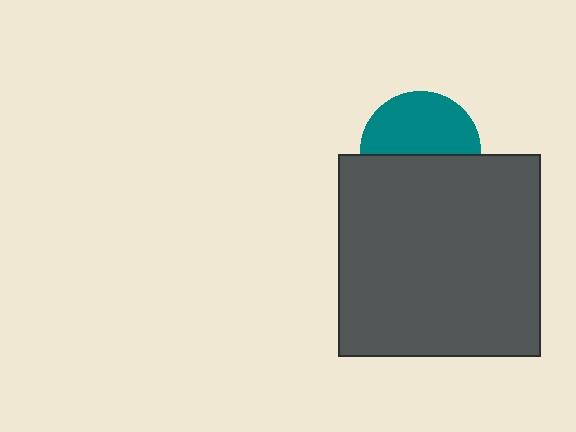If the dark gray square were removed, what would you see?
You would see the complete teal circle.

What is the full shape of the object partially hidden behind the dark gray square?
The partially hidden object is a teal circle.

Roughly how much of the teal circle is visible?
About half of it is visible (roughly 52%).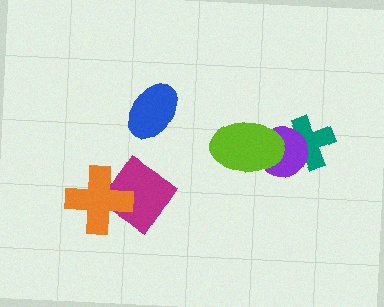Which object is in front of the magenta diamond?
The orange cross is in front of the magenta diamond.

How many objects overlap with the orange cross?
1 object overlaps with the orange cross.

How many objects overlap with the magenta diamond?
1 object overlaps with the magenta diamond.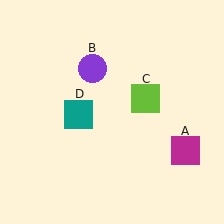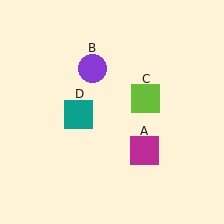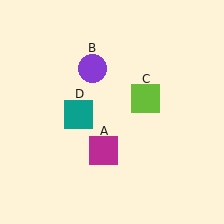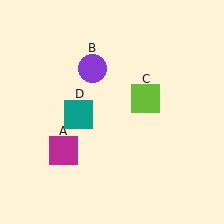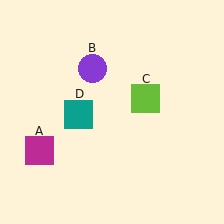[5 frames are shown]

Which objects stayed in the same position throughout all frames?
Purple circle (object B) and lime square (object C) and teal square (object D) remained stationary.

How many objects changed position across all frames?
1 object changed position: magenta square (object A).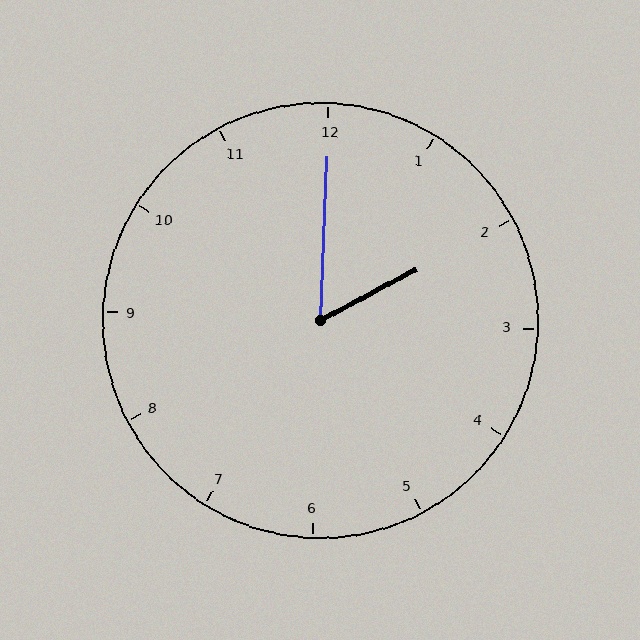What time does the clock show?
2:00.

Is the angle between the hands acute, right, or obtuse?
It is acute.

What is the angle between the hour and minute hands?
Approximately 60 degrees.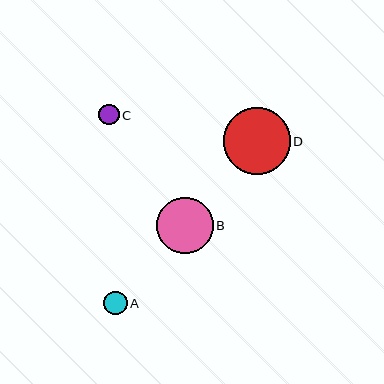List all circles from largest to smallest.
From largest to smallest: D, B, A, C.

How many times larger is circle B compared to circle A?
Circle B is approximately 2.4 times the size of circle A.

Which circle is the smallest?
Circle C is the smallest with a size of approximately 20 pixels.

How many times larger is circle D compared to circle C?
Circle D is approximately 3.3 times the size of circle C.